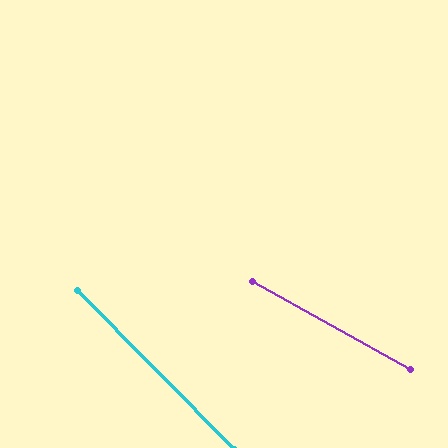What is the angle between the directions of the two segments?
Approximately 16 degrees.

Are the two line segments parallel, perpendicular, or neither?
Neither parallel nor perpendicular — they differ by about 16°.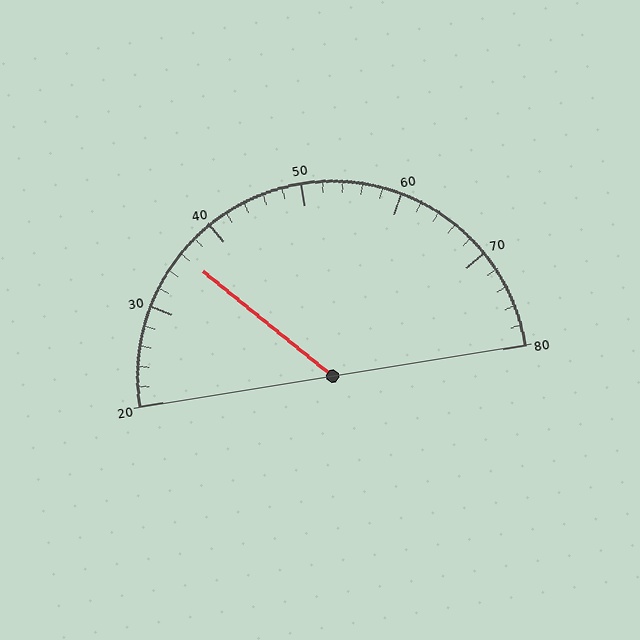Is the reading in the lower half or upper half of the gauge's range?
The reading is in the lower half of the range (20 to 80).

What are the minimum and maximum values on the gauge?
The gauge ranges from 20 to 80.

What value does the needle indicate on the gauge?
The needle indicates approximately 36.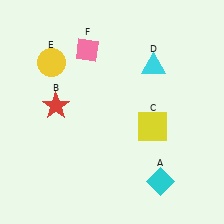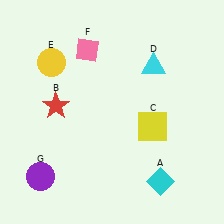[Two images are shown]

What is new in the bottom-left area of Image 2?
A purple circle (G) was added in the bottom-left area of Image 2.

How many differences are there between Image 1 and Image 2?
There is 1 difference between the two images.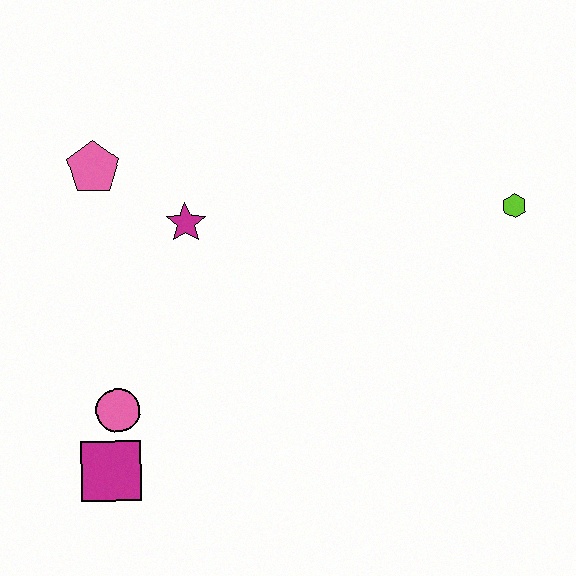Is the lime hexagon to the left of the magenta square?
No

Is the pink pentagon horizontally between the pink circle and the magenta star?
No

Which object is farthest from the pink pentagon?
The lime hexagon is farthest from the pink pentagon.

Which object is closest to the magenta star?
The pink pentagon is closest to the magenta star.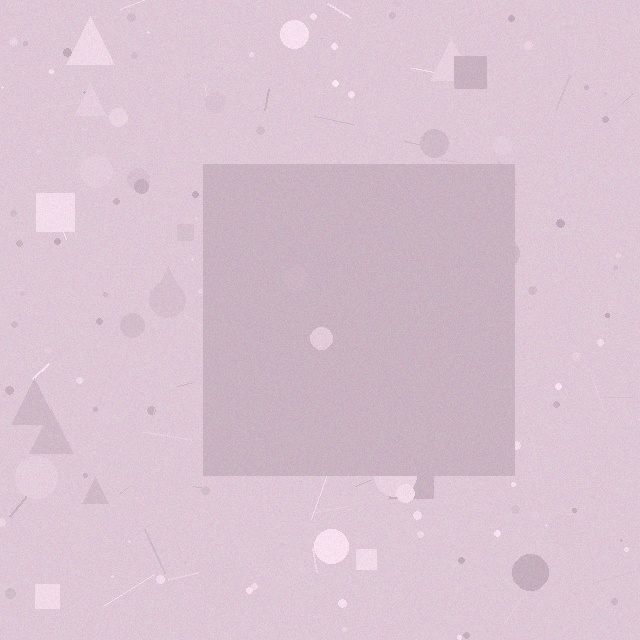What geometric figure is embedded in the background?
A square is embedded in the background.